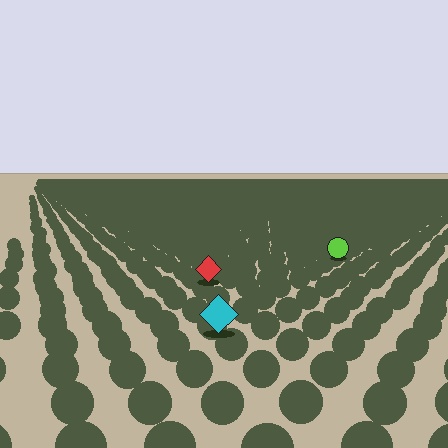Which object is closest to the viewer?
The cyan diamond is closest. The texture marks near it are larger and more spread out.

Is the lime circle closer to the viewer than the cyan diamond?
No. The cyan diamond is closer — you can tell from the texture gradient: the ground texture is coarser near it.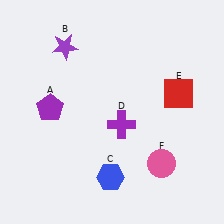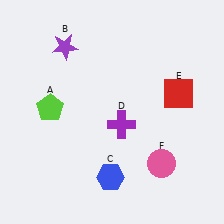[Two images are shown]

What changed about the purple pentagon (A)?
In Image 1, A is purple. In Image 2, it changed to lime.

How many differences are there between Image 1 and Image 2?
There is 1 difference between the two images.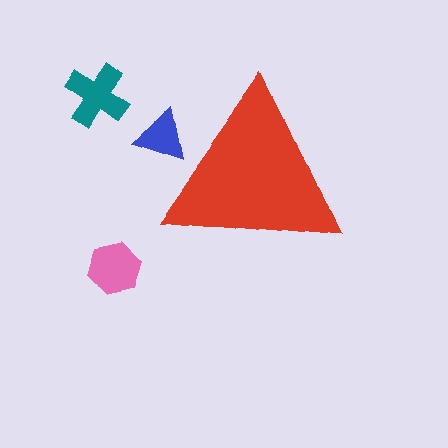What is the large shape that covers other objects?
A red triangle.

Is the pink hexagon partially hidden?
No, the pink hexagon is fully visible.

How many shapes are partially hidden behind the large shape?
1 shape is partially hidden.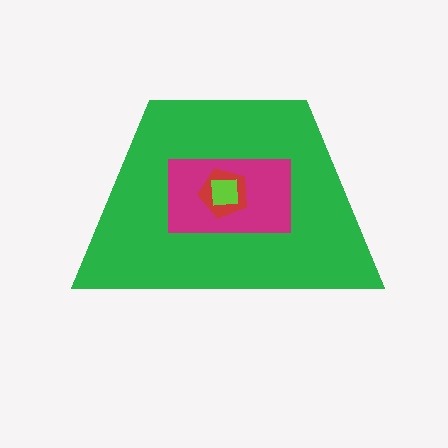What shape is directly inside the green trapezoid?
The magenta rectangle.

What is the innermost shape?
The lime square.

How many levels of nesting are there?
4.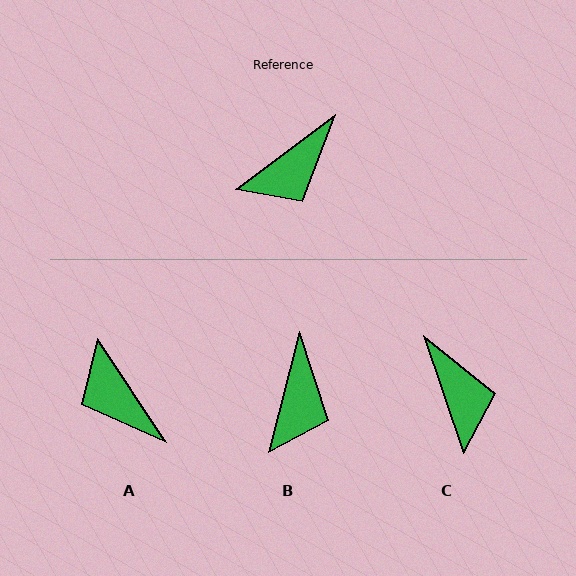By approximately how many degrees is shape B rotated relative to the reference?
Approximately 38 degrees counter-clockwise.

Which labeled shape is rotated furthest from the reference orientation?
A, about 94 degrees away.